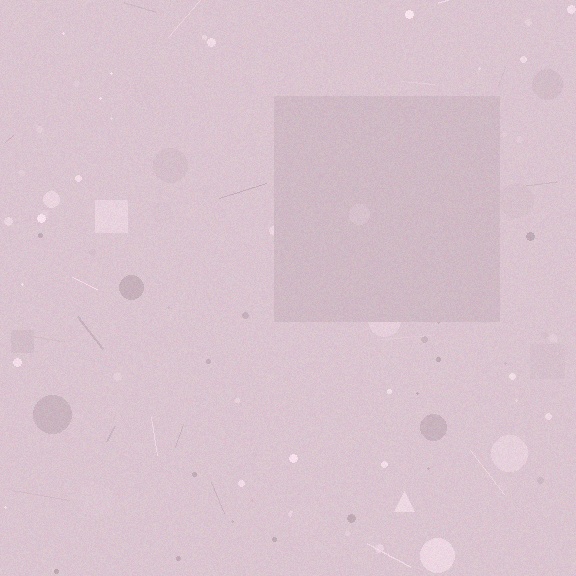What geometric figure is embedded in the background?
A square is embedded in the background.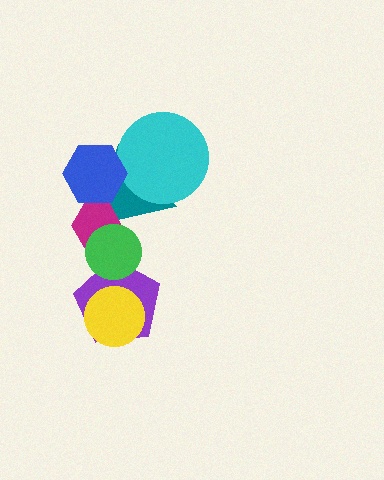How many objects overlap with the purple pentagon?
2 objects overlap with the purple pentagon.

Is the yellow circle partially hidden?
No, no other shape covers it.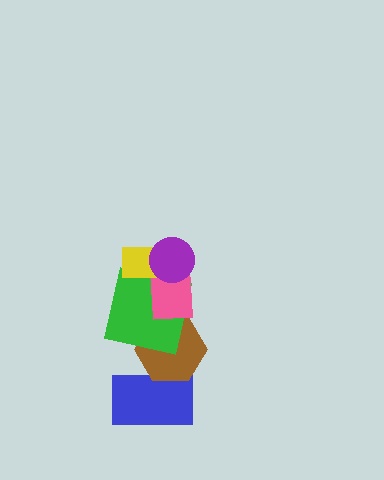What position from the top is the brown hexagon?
The brown hexagon is 5th from the top.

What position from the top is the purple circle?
The purple circle is 1st from the top.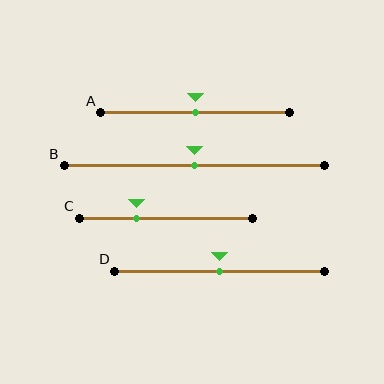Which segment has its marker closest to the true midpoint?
Segment A has its marker closest to the true midpoint.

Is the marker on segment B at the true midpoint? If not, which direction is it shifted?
Yes, the marker on segment B is at the true midpoint.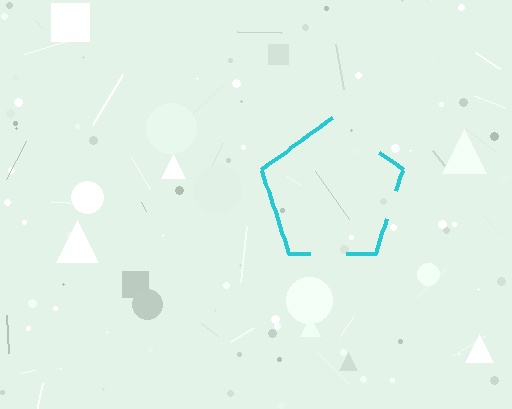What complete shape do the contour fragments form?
The contour fragments form a pentagon.